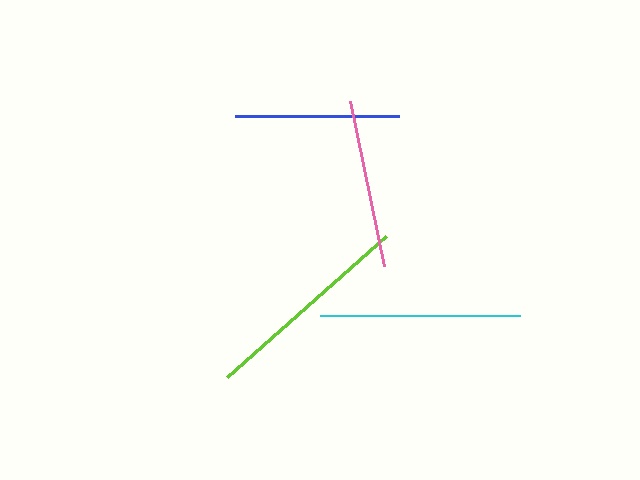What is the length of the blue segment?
The blue segment is approximately 164 pixels long.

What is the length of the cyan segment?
The cyan segment is approximately 200 pixels long.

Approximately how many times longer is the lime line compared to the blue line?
The lime line is approximately 1.3 times the length of the blue line.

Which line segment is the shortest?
The blue line is the shortest at approximately 164 pixels.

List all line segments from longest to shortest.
From longest to shortest: lime, cyan, pink, blue.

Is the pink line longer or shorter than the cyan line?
The cyan line is longer than the pink line.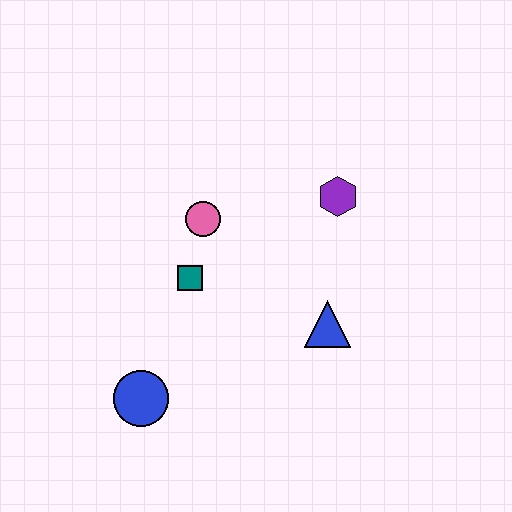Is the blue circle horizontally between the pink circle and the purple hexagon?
No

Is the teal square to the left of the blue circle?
No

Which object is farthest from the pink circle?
The blue circle is farthest from the pink circle.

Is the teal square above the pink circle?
No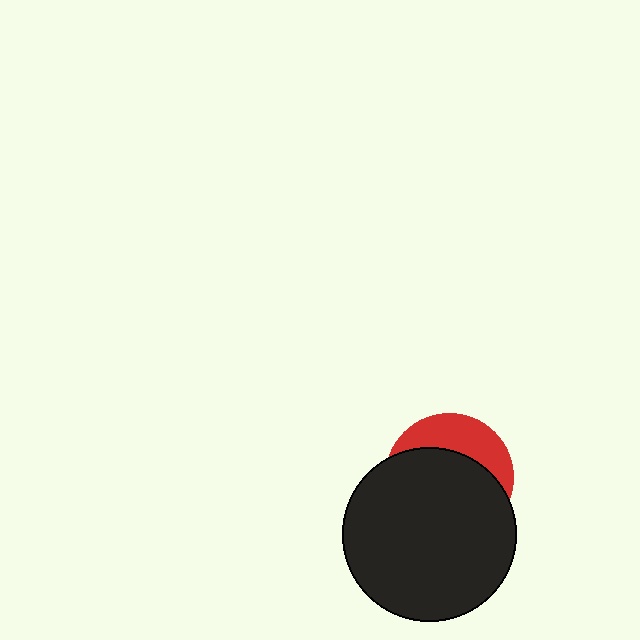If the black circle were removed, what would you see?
You would see the complete red circle.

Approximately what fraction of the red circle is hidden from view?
Roughly 68% of the red circle is hidden behind the black circle.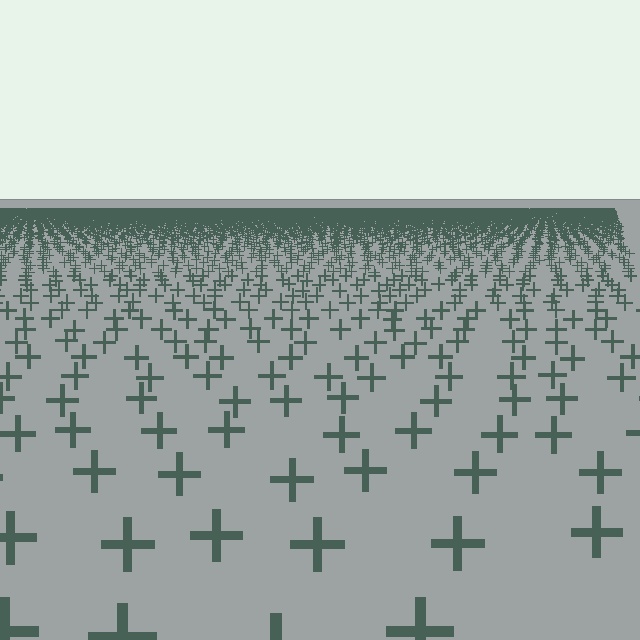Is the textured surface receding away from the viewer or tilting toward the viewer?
The surface is receding away from the viewer. Texture elements get smaller and denser toward the top.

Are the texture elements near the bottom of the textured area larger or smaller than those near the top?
Larger. Near the bottom, elements are closer to the viewer and appear at a bigger on-screen size.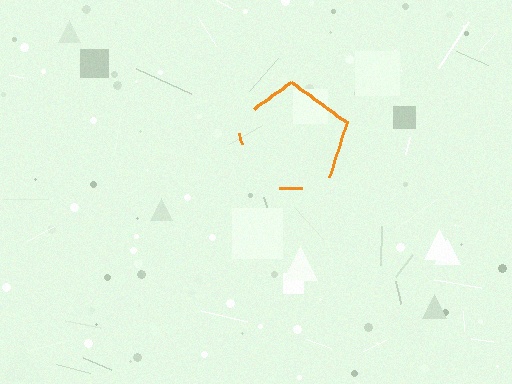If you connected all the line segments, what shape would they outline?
They would outline a pentagon.